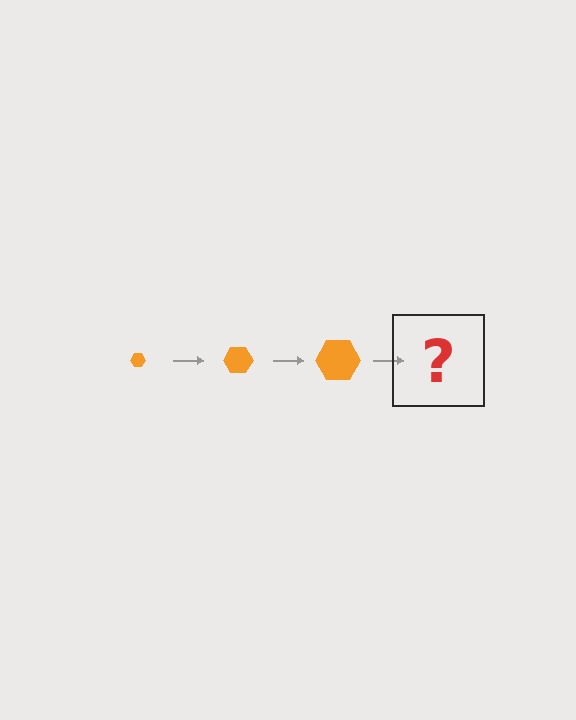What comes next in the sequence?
The next element should be an orange hexagon, larger than the previous one.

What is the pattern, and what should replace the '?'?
The pattern is that the hexagon gets progressively larger each step. The '?' should be an orange hexagon, larger than the previous one.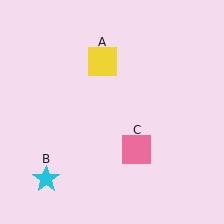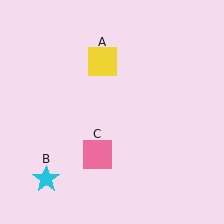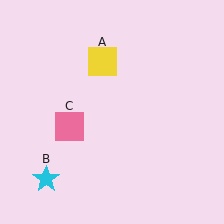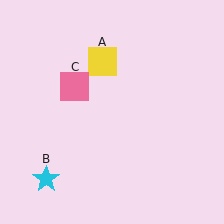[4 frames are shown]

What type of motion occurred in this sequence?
The pink square (object C) rotated clockwise around the center of the scene.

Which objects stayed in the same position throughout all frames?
Yellow square (object A) and cyan star (object B) remained stationary.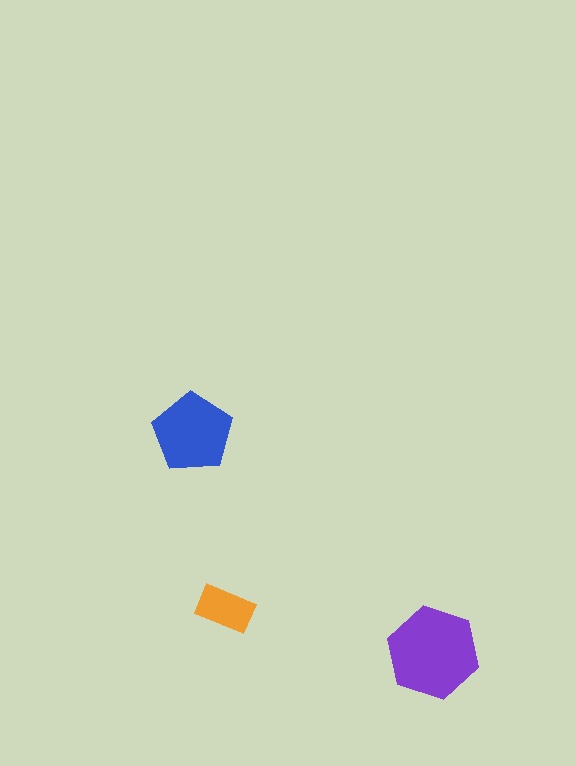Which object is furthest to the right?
The purple hexagon is rightmost.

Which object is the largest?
The purple hexagon.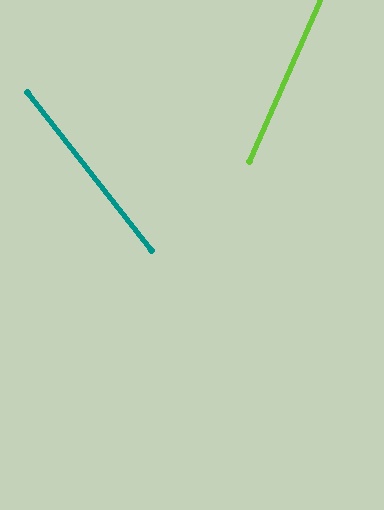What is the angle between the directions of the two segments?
Approximately 62 degrees.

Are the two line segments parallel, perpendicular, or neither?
Neither parallel nor perpendicular — they differ by about 62°.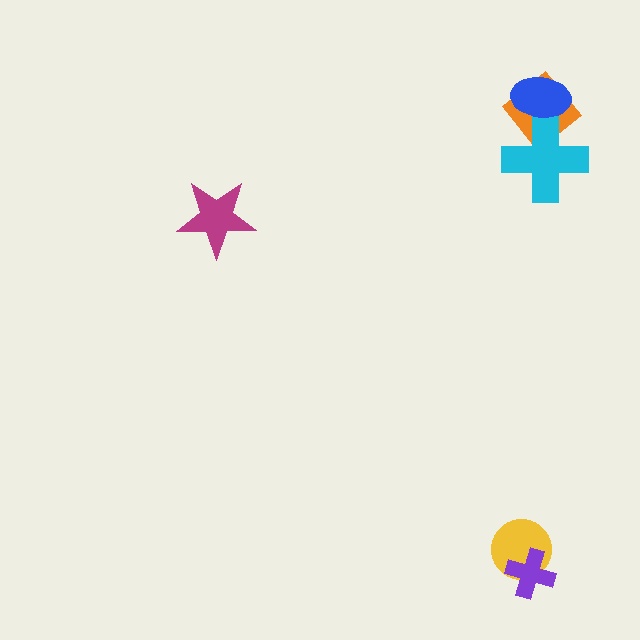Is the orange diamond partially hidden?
Yes, it is partially covered by another shape.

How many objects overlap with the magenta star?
0 objects overlap with the magenta star.